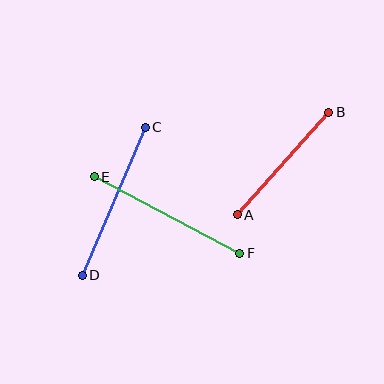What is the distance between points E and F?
The distance is approximately 164 pixels.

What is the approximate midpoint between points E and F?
The midpoint is at approximately (167, 215) pixels.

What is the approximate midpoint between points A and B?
The midpoint is at approximately (283, 164) pixels.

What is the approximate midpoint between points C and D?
The midpoint is at approximately (114, 201) pixels.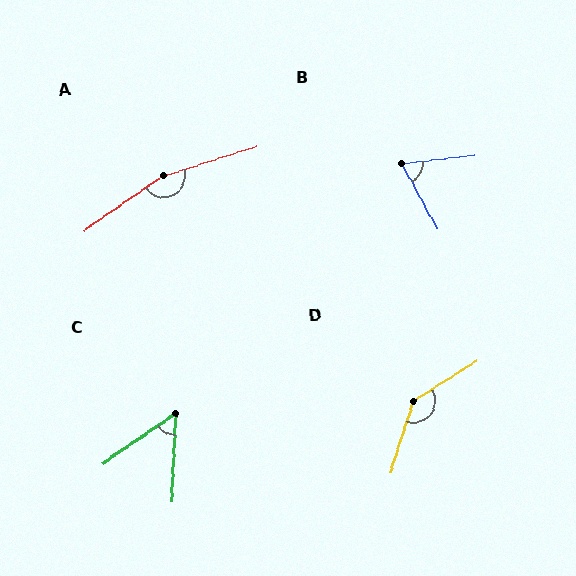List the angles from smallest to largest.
C (53°), B (68°), D (140°), A (163°).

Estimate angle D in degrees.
Approximately 140 degrees.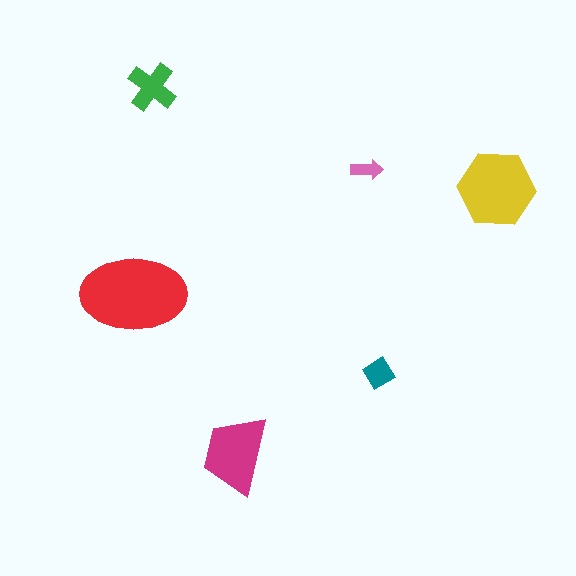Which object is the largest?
The red ellipse.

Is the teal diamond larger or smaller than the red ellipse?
Smaller.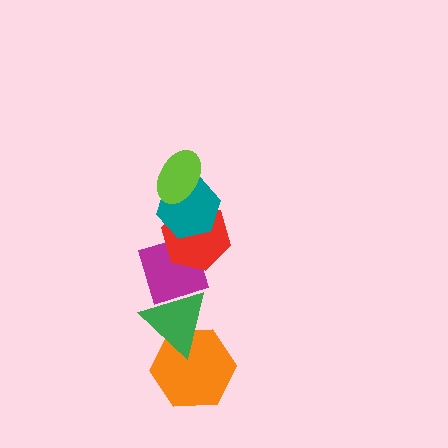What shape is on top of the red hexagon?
The teal hexagon is on top of the red hexagon.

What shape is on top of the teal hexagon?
The lime ellipse is on top of the teal hexagon.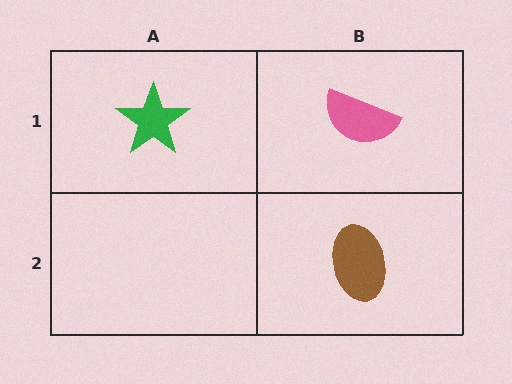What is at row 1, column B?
A pink semicircle.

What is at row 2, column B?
A brown ellipse.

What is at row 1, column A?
A green star.